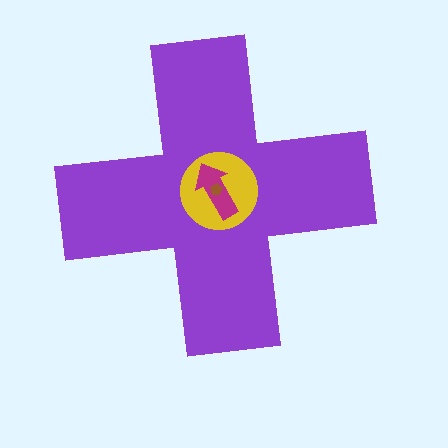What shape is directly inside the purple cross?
The yellow circle.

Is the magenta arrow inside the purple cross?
Yes.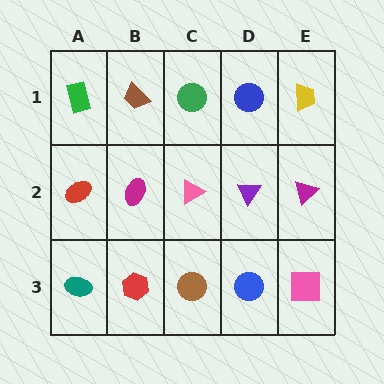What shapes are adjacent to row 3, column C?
A pink triangle (row 2, column C), a red hexagon (row 3, column B), a blue circle (row 3, column D).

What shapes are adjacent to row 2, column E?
A yellow trapezoid (row 1, column E), a pink square (row 3, column E), a purple triangle (row 2, column D).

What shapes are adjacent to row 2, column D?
A blue circle (row 1, column D), a blue circle (row 3, column D), a pink triangle (row 2, column C), a magenta triangle (row 2, column E).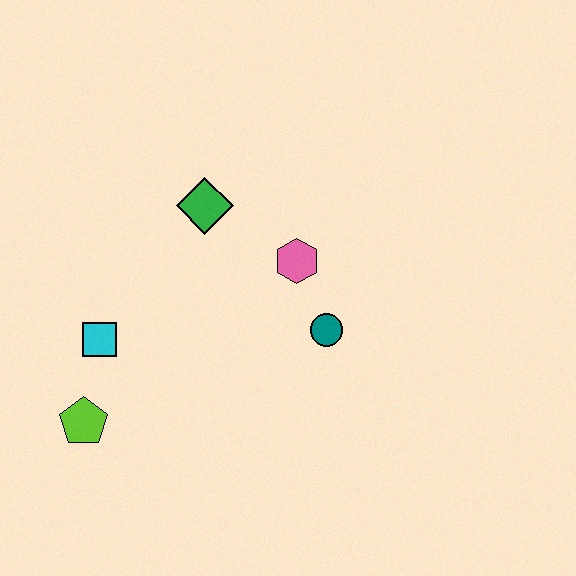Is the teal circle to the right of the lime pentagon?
Yes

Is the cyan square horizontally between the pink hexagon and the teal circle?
No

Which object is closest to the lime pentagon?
The cyan square is closest to the lime pentagon.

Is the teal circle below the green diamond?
Yes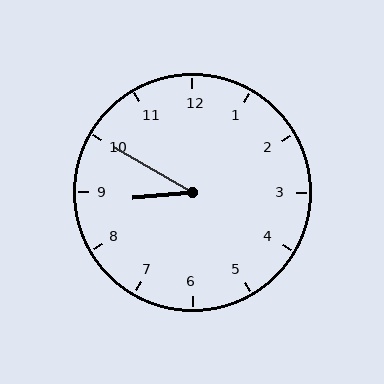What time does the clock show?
8:50.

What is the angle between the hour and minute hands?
Approximately 35 degrees.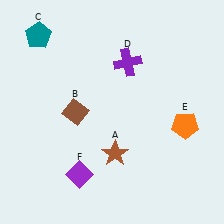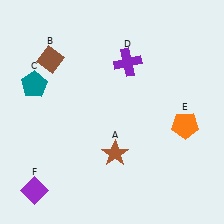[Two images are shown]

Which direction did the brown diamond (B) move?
The brown diamond (B) moved up.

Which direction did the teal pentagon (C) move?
The teal pentagon (C) moved down.